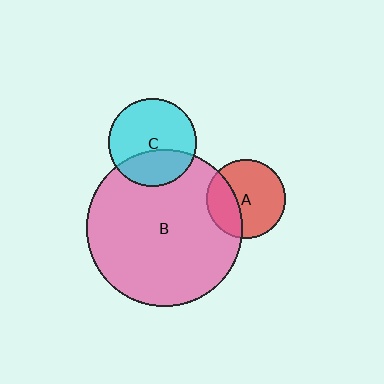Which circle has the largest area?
Circle B (pink).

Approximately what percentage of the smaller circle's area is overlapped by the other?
Approximately 35%.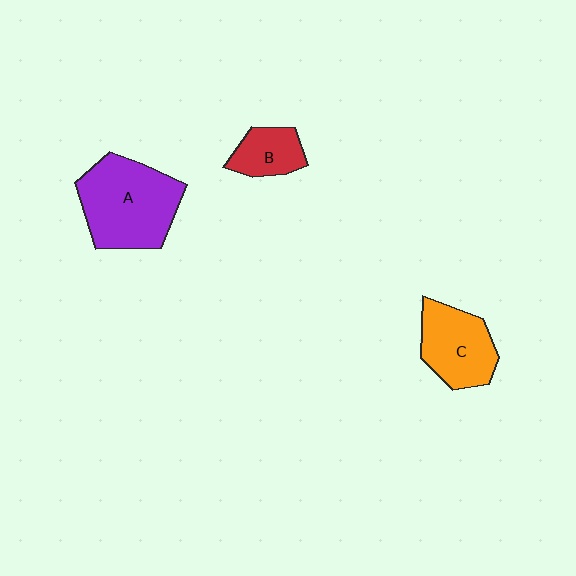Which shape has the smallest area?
Shape B (red).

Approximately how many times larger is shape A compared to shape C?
Approximately 1.5 times.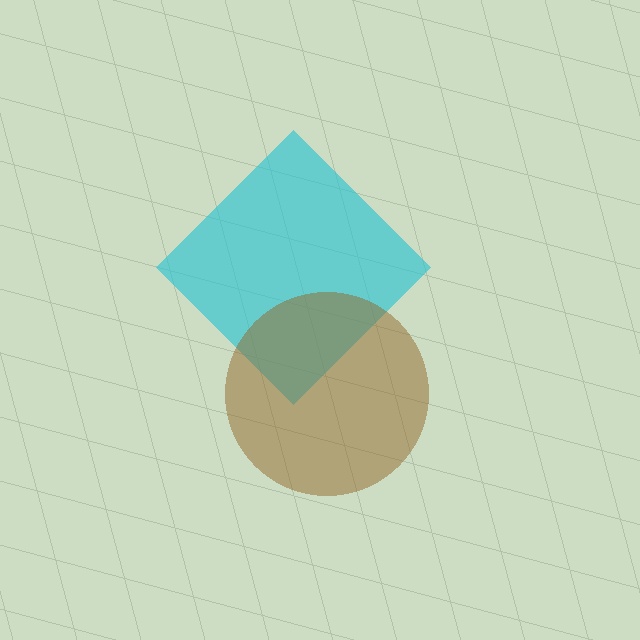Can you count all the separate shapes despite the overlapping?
Yes, there are 2 separate shapes.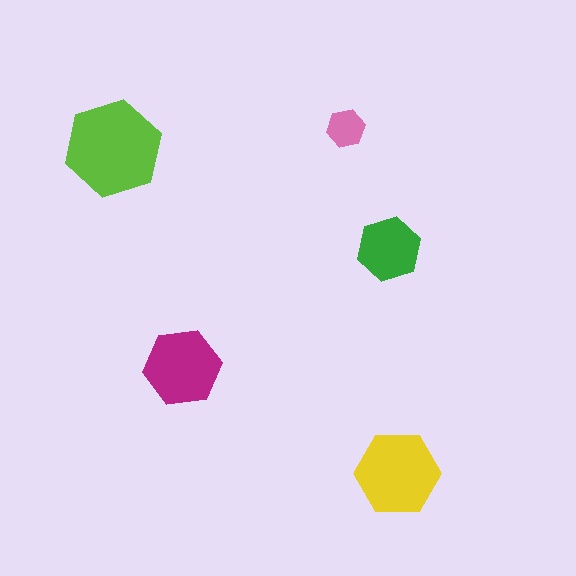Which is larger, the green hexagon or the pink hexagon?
The green one.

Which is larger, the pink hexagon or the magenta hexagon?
The magenta one.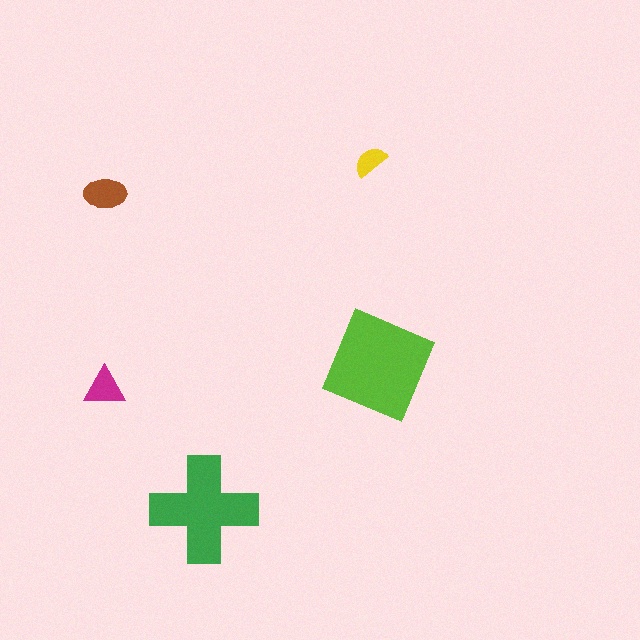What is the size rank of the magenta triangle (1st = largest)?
4th.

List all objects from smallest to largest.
The yellow semicircle, the magenta triangle, the brown ellipse, the green cross, the lime diamond.